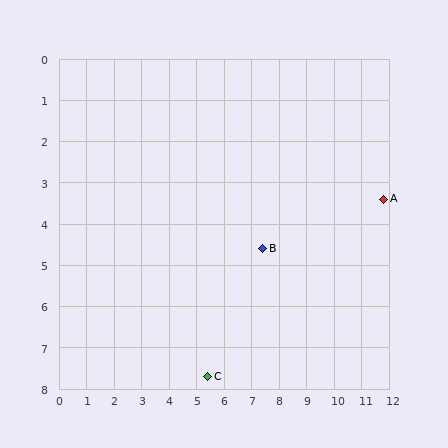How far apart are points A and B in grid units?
Points A and B are about 4.6 grid units apart.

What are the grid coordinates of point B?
Point B is at approximately (7.4, 4.6).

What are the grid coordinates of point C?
Point C is at approximately (5.4, 7.7).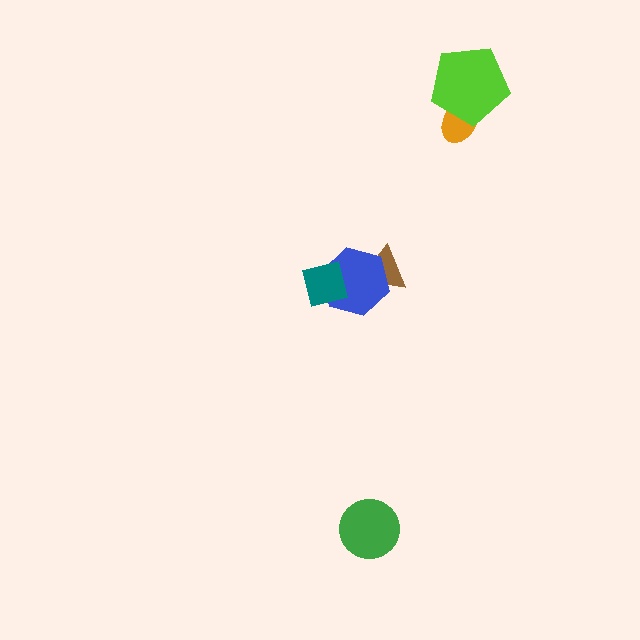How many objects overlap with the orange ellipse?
1 object overlaps with the orange ellipse.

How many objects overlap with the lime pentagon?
1 object overlaps with the lime pentagon.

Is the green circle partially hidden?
No, no other shape covers it.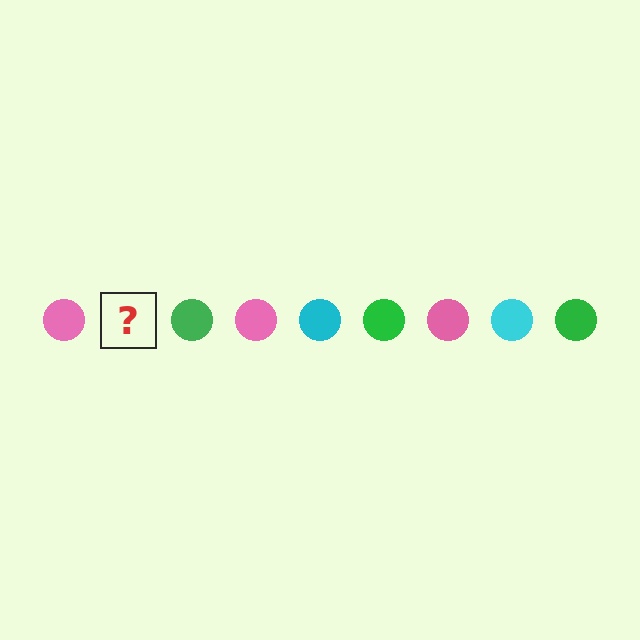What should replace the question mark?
The question mark should be replaced with a cyan circle.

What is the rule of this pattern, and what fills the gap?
The rule is that the pattern cycles through pink, cyan, green circles. The gap should be filled with a cyan circle.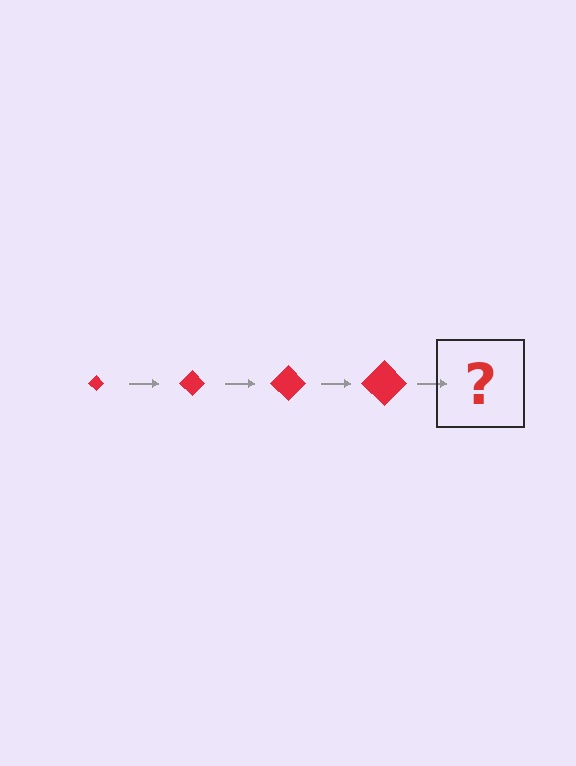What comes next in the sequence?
The next element should be a red diamond, larger than the previous one.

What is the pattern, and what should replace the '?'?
The pattern is that the diamond gets progressively larger each step. The '?' should be a red diamond, larger than the previous one.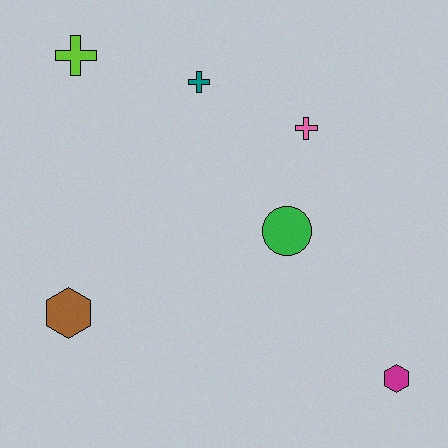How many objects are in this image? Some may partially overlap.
There are 6 objects.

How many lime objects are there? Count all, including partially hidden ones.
There is 1 lime object.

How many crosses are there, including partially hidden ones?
There are 3 crosses.